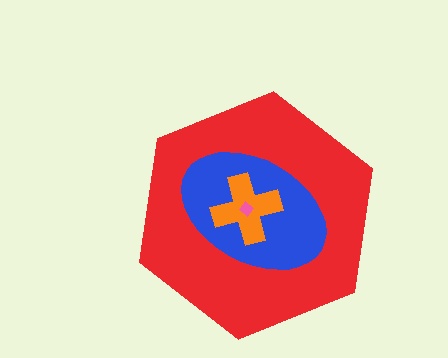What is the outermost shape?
The red hexagon.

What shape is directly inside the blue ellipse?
The orange cross.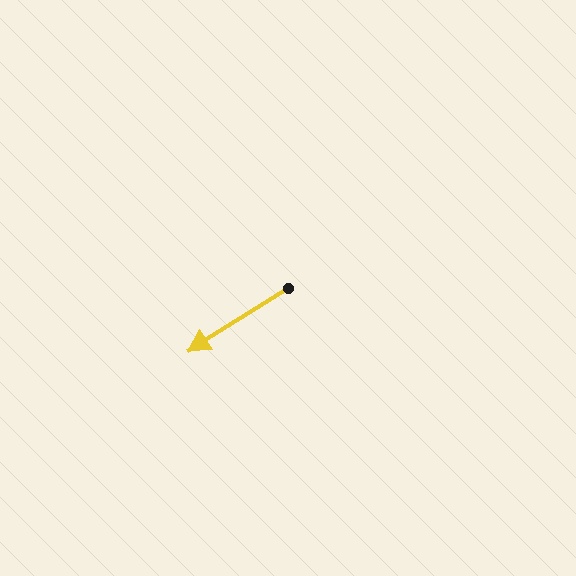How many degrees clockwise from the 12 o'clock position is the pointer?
Approximately 238 degrees.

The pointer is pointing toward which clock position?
Roughly 8 o'clock.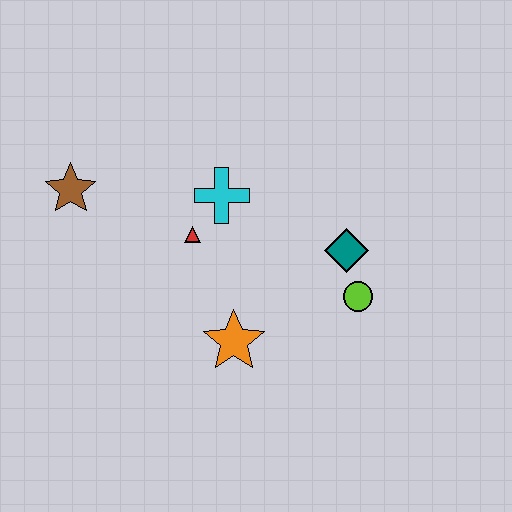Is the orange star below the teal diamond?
Yes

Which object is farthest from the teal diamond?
The brown star is farthest from the teal diamond.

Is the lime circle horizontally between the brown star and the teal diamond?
No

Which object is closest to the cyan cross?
The red triangle is closest to the cyan cross.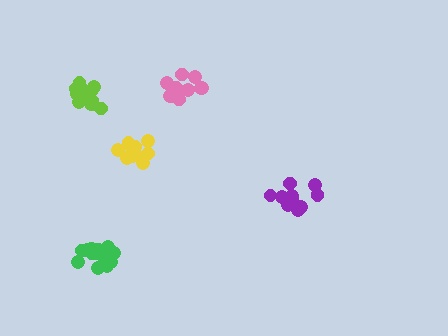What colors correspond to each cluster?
The clusters are colored: yellow, green, lime, purple, pink.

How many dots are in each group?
Group 1: 12 dots, Group 2: 14 dots, Group 3: 13 dots, Group 4: 11 dots, Group 5: 12 dots (62 total).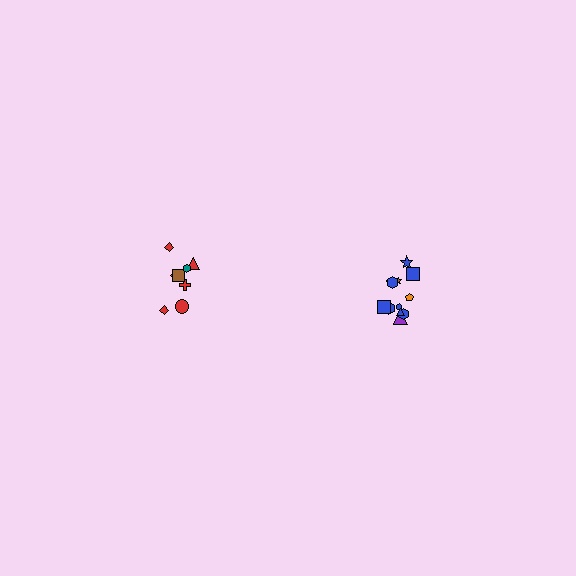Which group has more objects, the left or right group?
The right group.